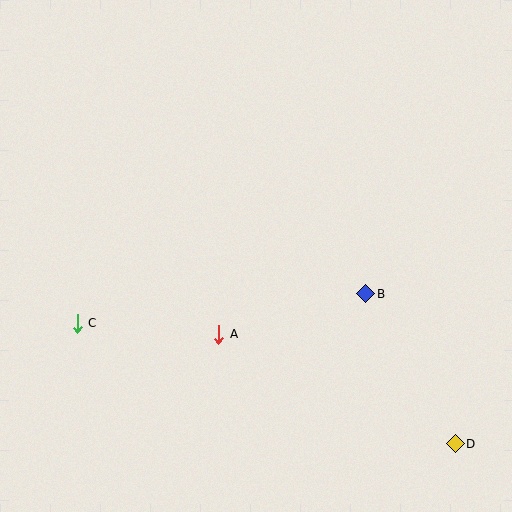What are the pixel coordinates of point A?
Point A is at (219, 334).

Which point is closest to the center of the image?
Point A at (219, 334) is closest to the center.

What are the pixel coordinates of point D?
Point D is at (455, 444).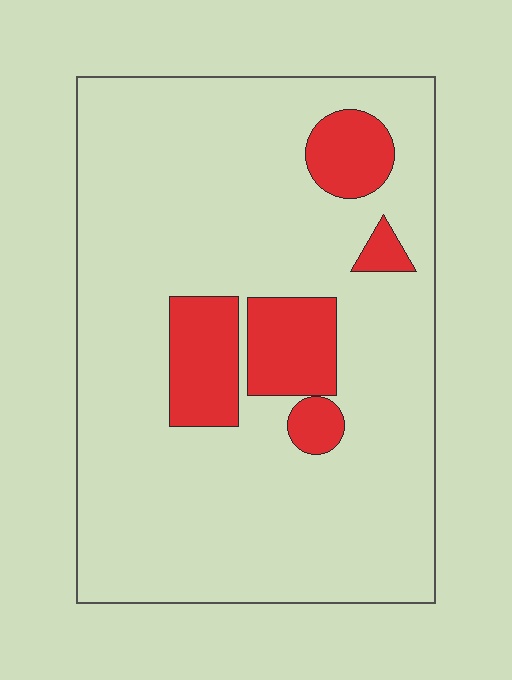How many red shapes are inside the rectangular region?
5.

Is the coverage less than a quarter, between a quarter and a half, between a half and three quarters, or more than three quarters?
Less than a quarter.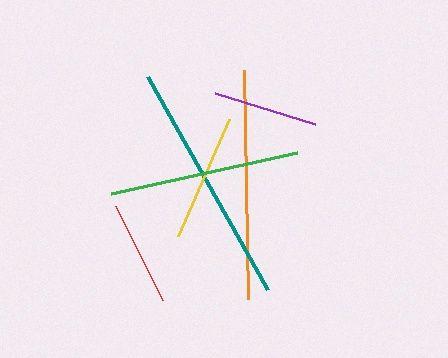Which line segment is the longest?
The teal line is the longest at approximately 244 pixels.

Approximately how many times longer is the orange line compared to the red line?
The orange line is approximately 2.2 times the length of the red line.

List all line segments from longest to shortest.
From longest to shortest: teal, orange, green, yellow, purple, red.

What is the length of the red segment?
The red segment is approximately 105 pixels long.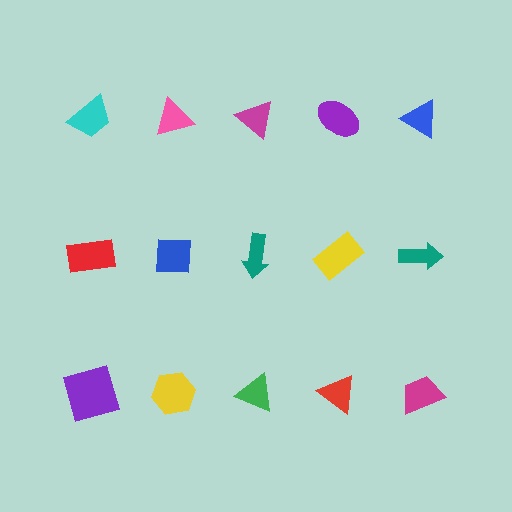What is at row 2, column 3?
A teal arrow.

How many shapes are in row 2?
5 shapes.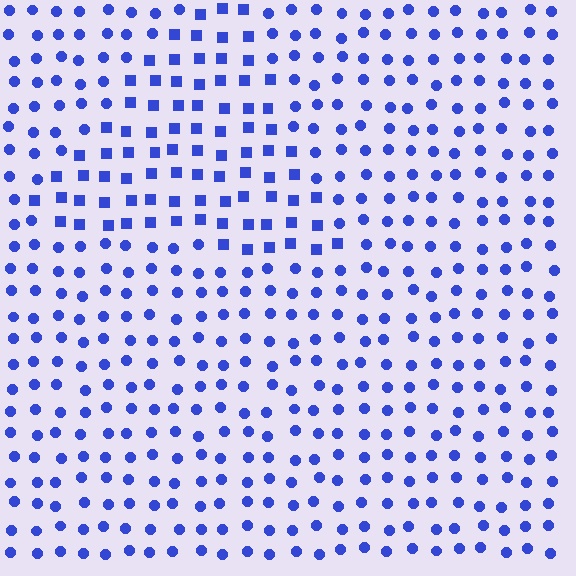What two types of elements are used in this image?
The image uses squares inside the triangle region and circles outside it.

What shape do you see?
I see a triangle.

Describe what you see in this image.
The image is filled with small blue elements arranged in a uniform grid. A triangle-shaped region contains squares, while the surrounding area contains circles. The boundary is defined purely by the change in element shape.